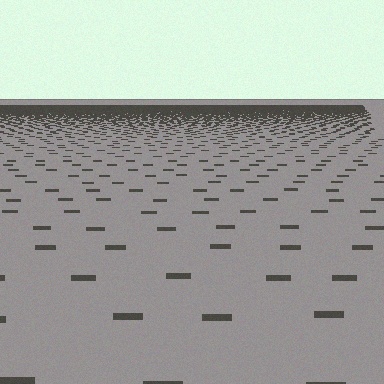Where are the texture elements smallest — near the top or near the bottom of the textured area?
Near the top.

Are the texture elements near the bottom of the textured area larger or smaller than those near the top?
Larger. Near the bottom, elements are closer to the viewer and appear at a bigger on-screen size.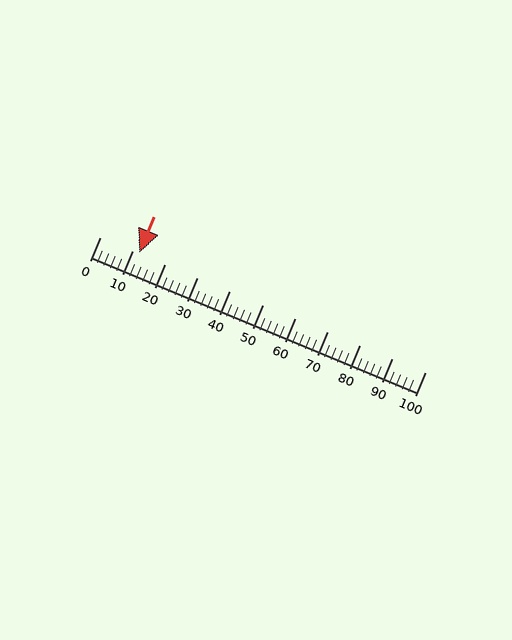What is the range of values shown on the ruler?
The ruler shows values from 0 to 100.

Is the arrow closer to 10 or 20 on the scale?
The arrow is closer to 10.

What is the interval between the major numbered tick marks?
The major tick marks are spaced 10 units apart.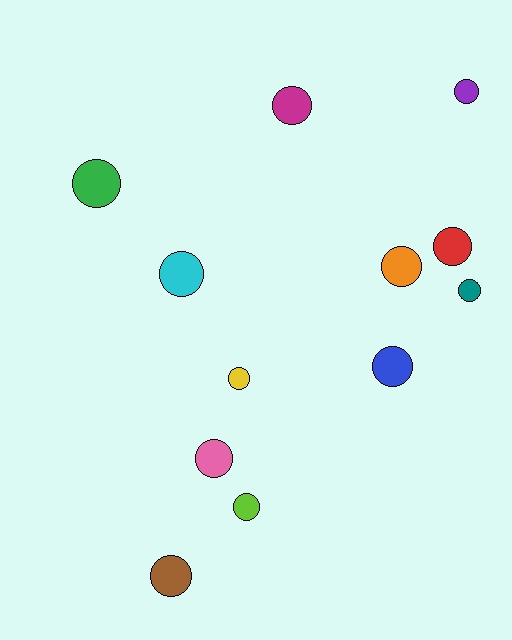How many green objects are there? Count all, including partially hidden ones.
There is 1 green object.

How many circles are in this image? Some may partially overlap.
There are 12 circles.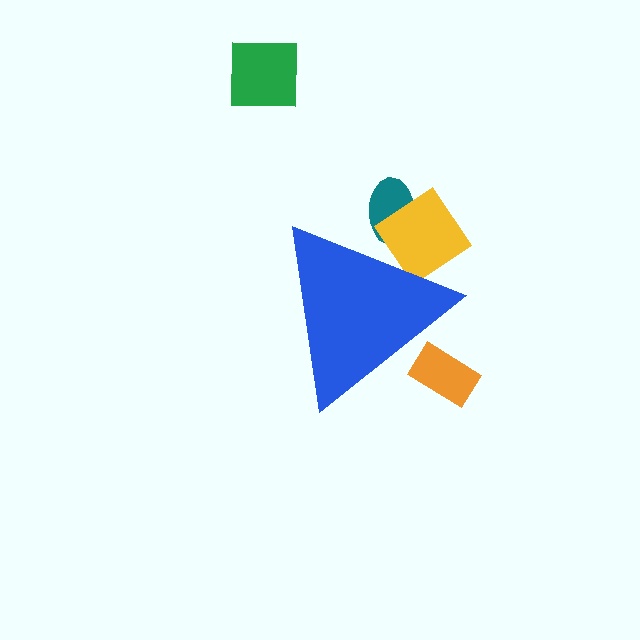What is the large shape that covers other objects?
A blue triangle.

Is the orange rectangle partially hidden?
Yes, the orange rectangle is partially hidden behind the blue triangle.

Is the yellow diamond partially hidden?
Yes, the yellow diamond is partially hidden behind the blue triangle.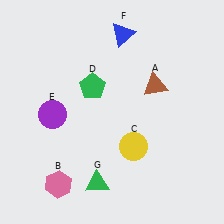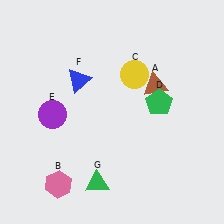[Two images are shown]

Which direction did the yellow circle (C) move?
The yellow circle (C) moved up.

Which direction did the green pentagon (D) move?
The green pentagon (D) moved right.